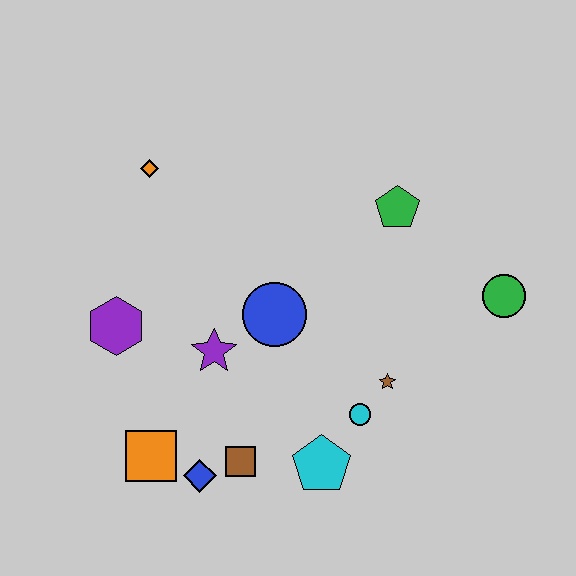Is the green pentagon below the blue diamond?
No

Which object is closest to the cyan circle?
The brown star is closest to the cyan circle.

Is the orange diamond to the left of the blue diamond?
Yes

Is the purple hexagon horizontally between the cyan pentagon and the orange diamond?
No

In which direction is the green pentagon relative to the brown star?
The green pentagon is above the brown star.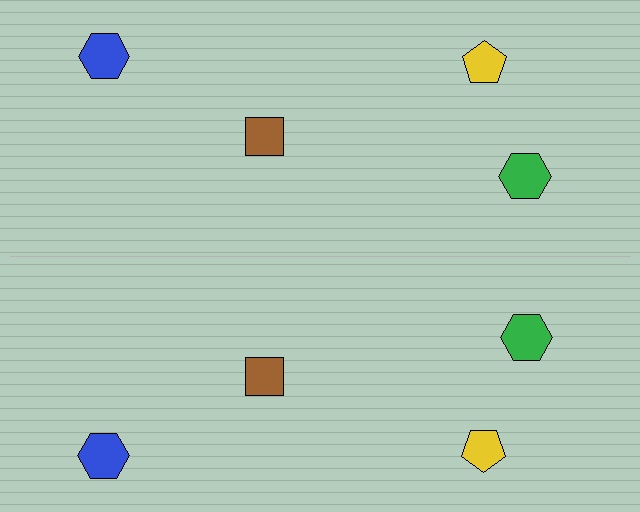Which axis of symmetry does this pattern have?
The pattern has a horizontal axis of symmetry running through the center of the image.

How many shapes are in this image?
There are 8 shapes in this image.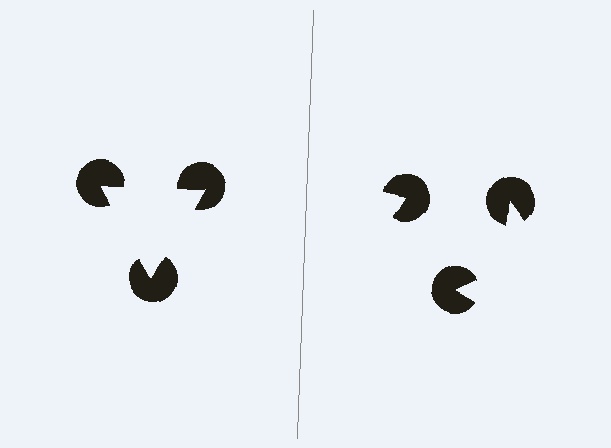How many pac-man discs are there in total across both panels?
6 — 3 on each side.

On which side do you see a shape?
An illusory triangle appears on the left side. On the right side the wedge cuts are rotated, so no coherent shape forms.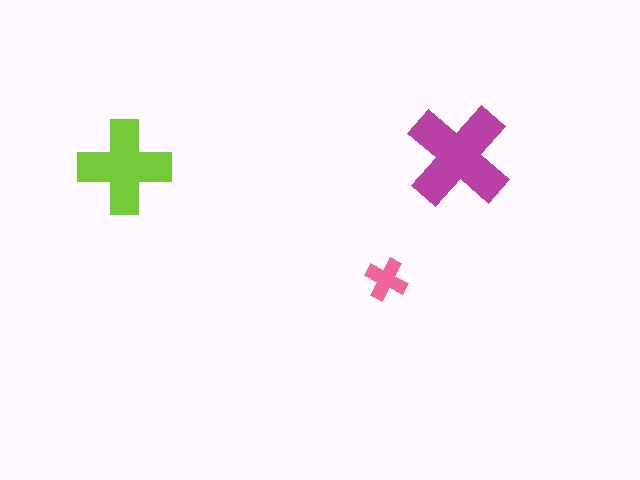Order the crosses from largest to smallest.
the magenta one, the lime one, the pink one.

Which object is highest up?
The magenta cross is topmost.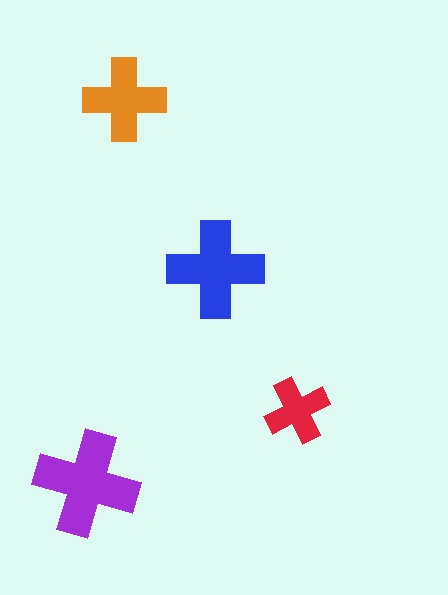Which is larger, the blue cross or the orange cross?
The blue one.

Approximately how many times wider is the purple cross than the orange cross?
About 1.5 times wider.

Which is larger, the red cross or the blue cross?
The blue one.